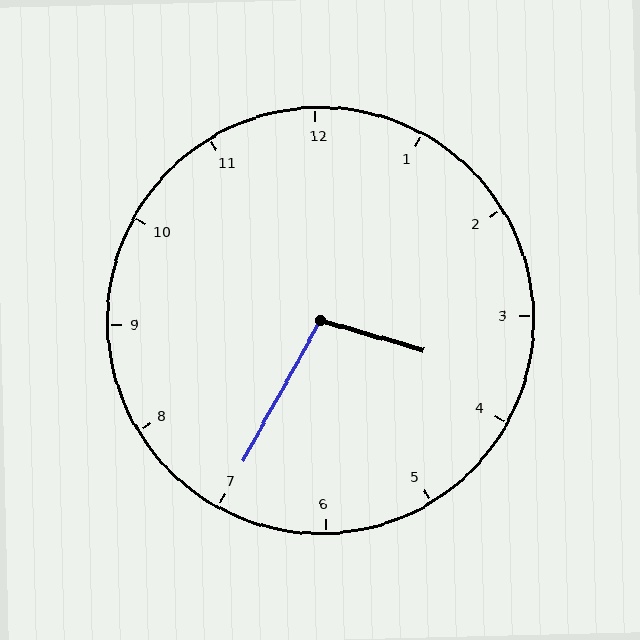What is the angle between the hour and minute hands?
Approximately 102 degrees.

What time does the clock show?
3:35.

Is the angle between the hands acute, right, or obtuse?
It is obtuse.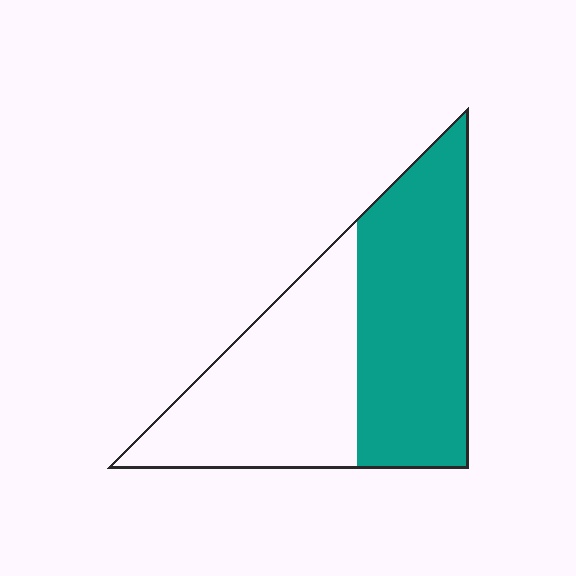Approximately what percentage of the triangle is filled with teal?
Approximately 50%.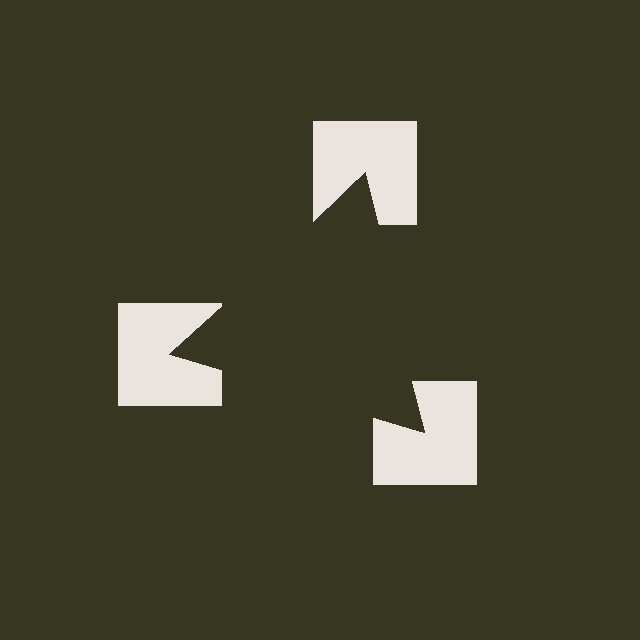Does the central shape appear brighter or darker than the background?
It typically appears slightly darker than the background, even though no actual brightness change is drawn.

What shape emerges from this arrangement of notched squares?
An illusory triangle — its edges are inferred from the aligned wedge cuts in the notched squares, not physically drawn.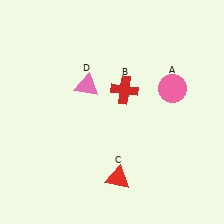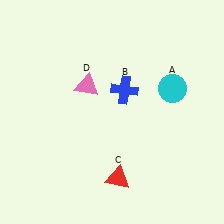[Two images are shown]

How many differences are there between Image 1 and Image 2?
There are 2 differences between the two images.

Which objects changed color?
A changed from pink to cyan. B changed from red to blue.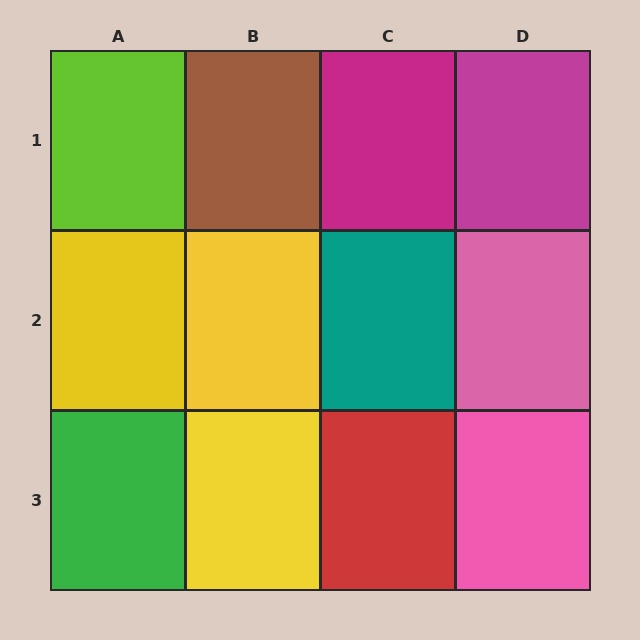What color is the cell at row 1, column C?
Magenta.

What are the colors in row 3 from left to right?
Green, yellow, red, pink.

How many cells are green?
1 cell is green.